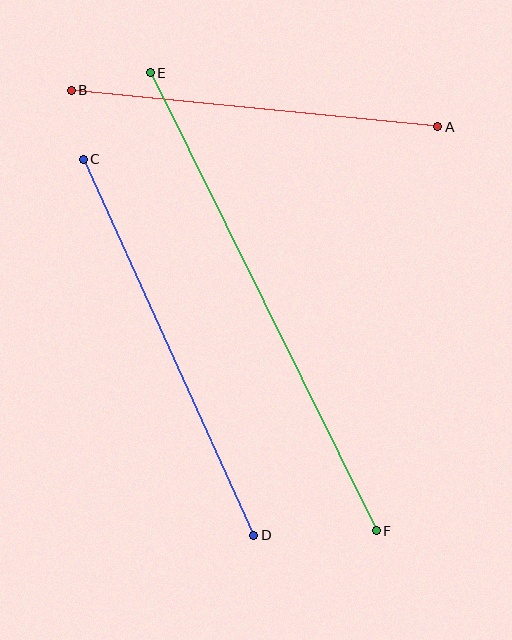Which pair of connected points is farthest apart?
Points E and F are farthest apart.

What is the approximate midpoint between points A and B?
The midpoint is at approximately (255, 109) pixels.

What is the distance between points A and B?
The distance is approximately 368 pixels.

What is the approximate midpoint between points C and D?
The midpoint is at approximately (169, 347) pixels.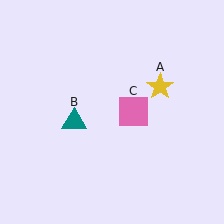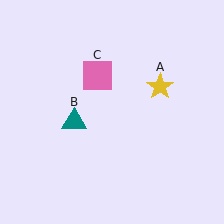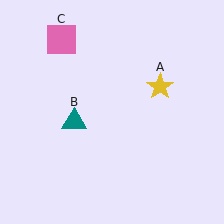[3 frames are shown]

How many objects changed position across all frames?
1 object changed position: pink square (object C).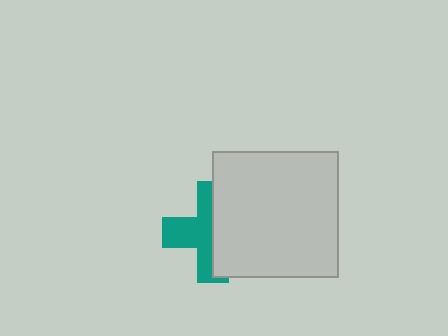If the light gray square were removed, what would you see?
You would see the complete teal cross.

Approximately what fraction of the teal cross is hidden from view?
Roughly 51% of the teal cross is hidden behind the light gray square.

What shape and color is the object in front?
The object in front is a light gray square.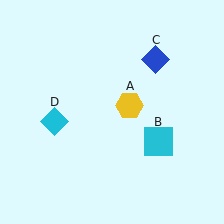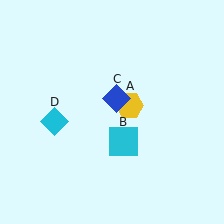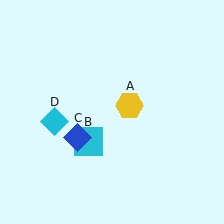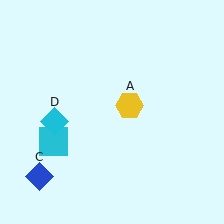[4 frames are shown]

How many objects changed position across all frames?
2 objects changed position: cyan square (object B), blue diamond (object C).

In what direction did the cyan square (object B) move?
The cyan square (object B) moved left.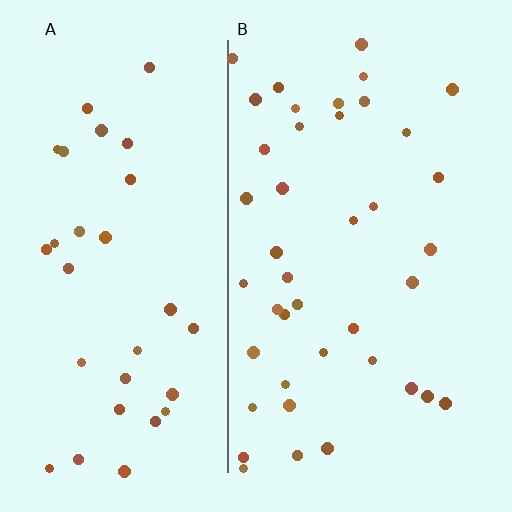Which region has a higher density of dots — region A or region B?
B (the right).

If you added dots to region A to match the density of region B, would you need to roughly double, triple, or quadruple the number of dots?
Approximately double.